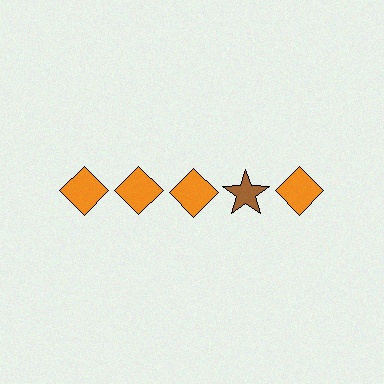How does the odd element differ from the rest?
It differs in both color (brown instead of orange) and shape (star instead of diamond).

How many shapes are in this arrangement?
There are 5 shapes arranged in a grid pattern.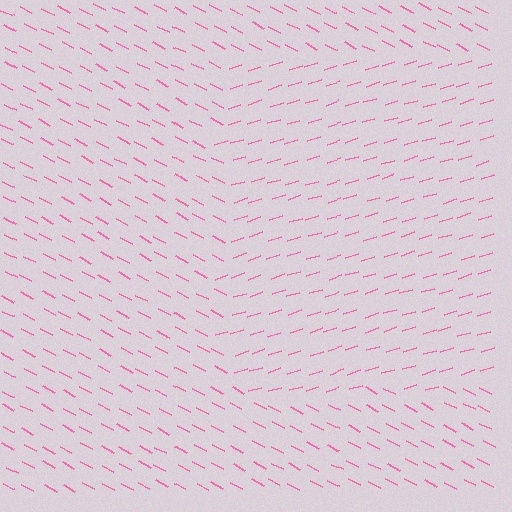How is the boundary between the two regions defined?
The boundary is defined purely by a change in line orientation (approximately 45 degrees difference). All lines are the same color and thickness.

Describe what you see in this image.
The image is filled with small pink line segments. A rectangle region in the image has lines oriented differently from the surrounding lines, creating a visible texture boundary.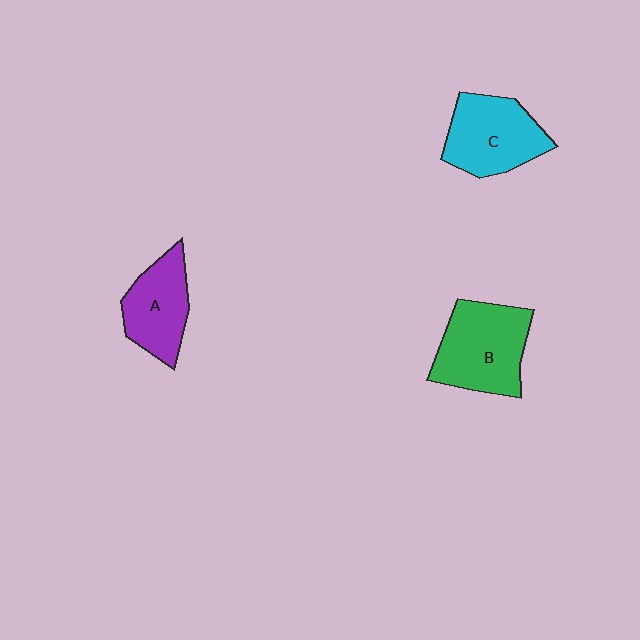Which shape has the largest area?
Shape B (green).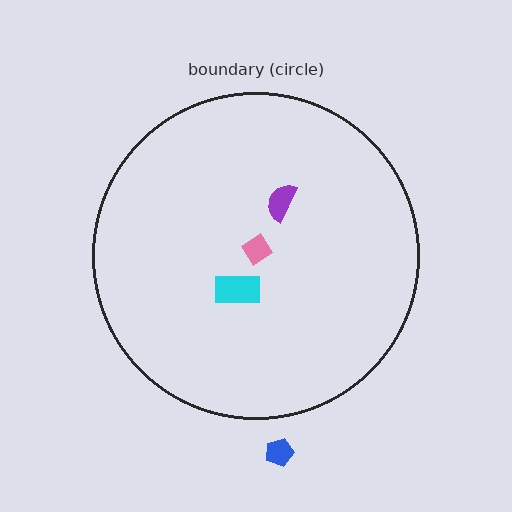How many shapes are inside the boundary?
3 inside, 1 outside.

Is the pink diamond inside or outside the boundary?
Inside.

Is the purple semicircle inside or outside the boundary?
Inside.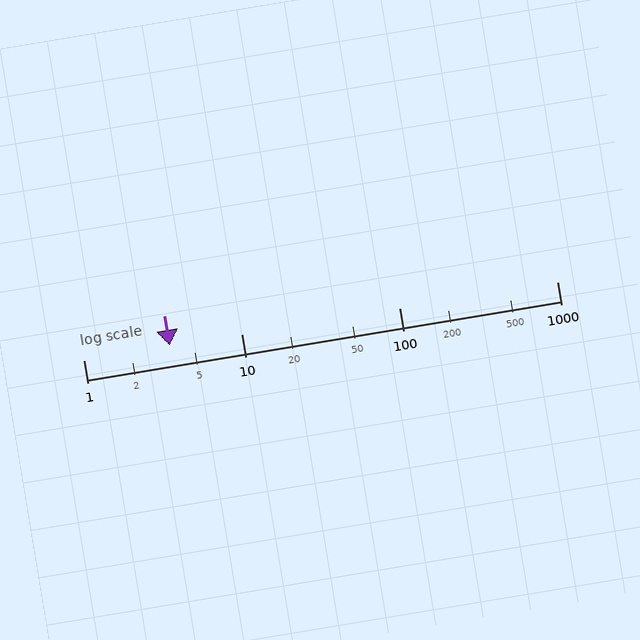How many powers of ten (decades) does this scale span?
The scale spans 3 decades, from 1 to 1000.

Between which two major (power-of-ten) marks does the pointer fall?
The pointer is between 1 and 10.